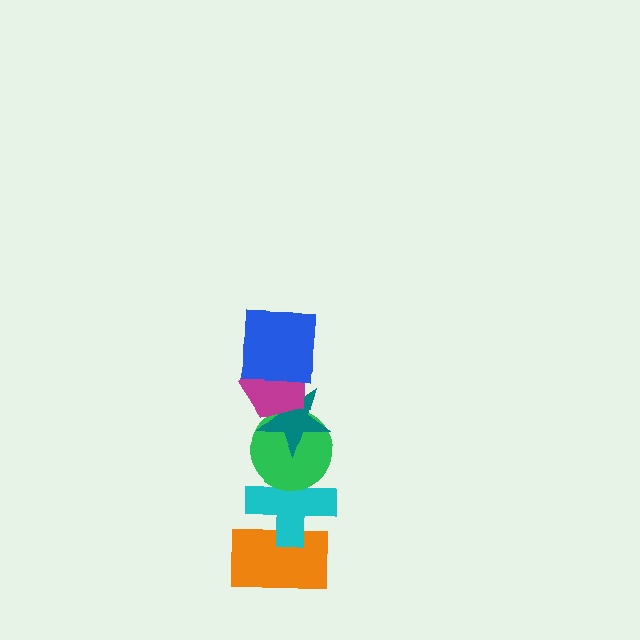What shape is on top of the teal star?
The magenta pentagon is on top of the teal star.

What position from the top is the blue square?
The blue square is 1st from the top.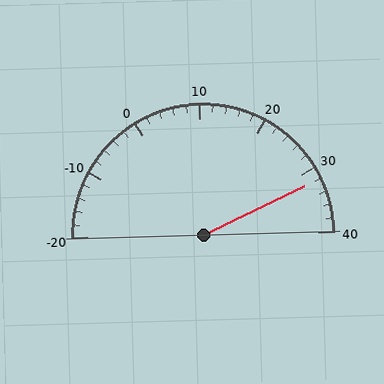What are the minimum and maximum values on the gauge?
The gauge ranges from -20 to 40.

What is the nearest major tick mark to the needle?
The nearest major tick mark is 30.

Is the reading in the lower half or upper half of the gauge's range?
The reading is in the upper half of the range (-20 to 40).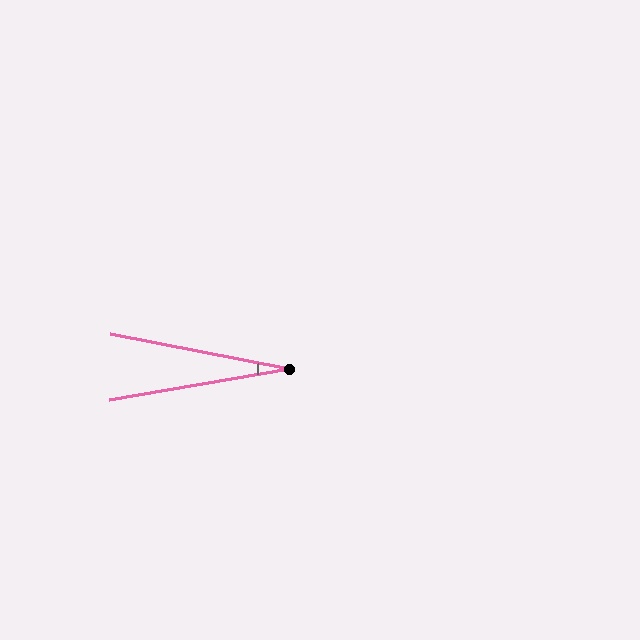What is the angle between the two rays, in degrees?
Approximately 21 degrees.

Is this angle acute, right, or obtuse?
It is acute.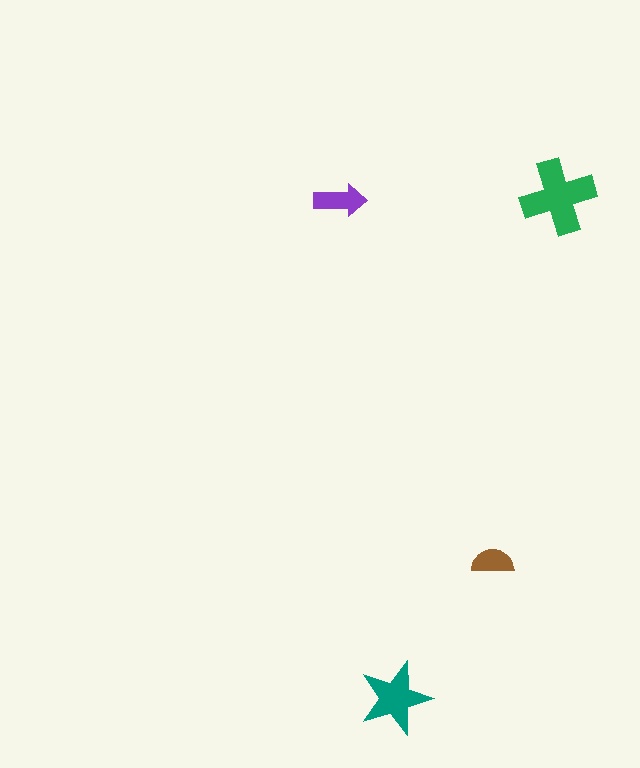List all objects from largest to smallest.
The green cross, the teal star, the purple arrow, the brown semicircle.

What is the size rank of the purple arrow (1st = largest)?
3rd.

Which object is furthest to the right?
The green cross is rightmost.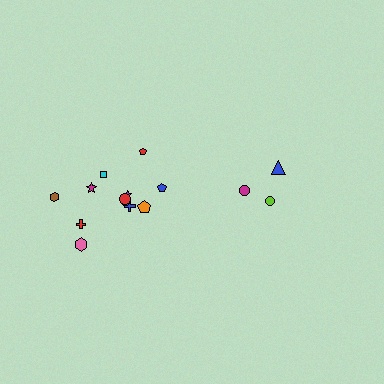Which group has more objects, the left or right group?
The left group.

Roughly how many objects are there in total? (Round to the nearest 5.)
Roughly 15 objects in total.